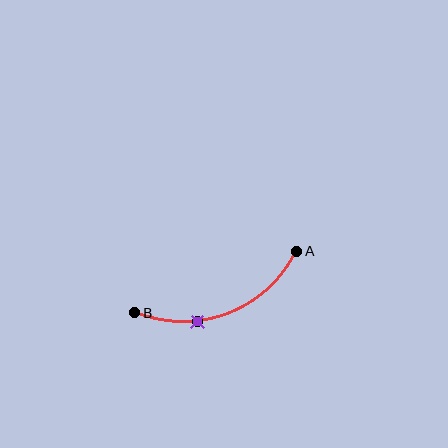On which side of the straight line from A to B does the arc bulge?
The arc bulges below the straight line connecting A and B.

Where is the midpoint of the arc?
The arc midpoint is the point on the curve farthest from the straight line joining A and B. It sits below that line.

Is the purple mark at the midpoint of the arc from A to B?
No. The purple mark lies on the arc but is closer to endpoint B. The arc midpoint would be at the point on the curve equidistant along the arc from both A and B.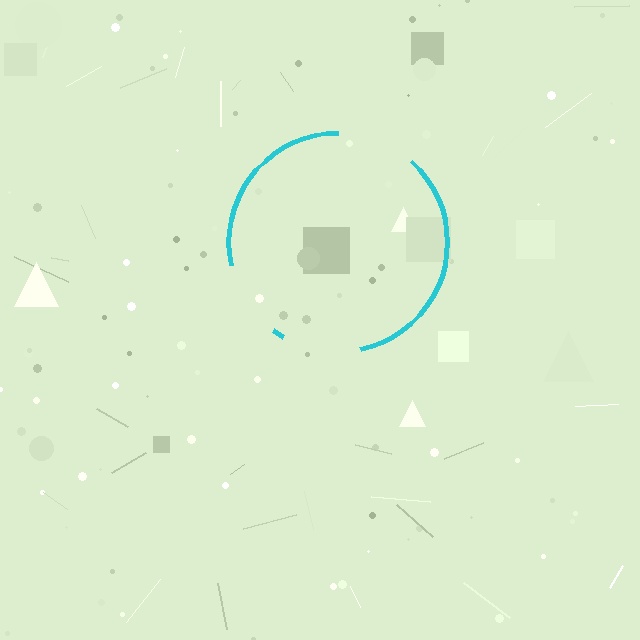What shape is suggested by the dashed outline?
The dashed outline suggests a circle.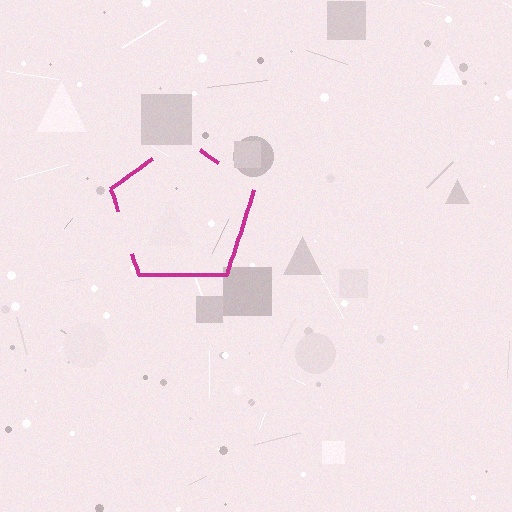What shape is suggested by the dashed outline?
The dashed outline suggests a pentagon.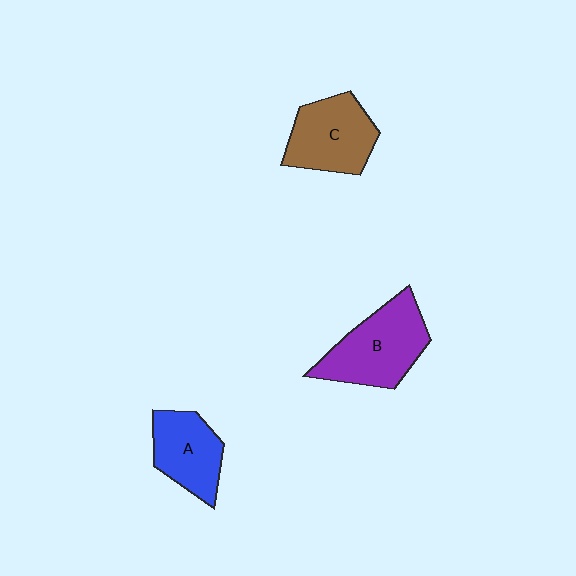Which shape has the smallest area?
Shape A (blue).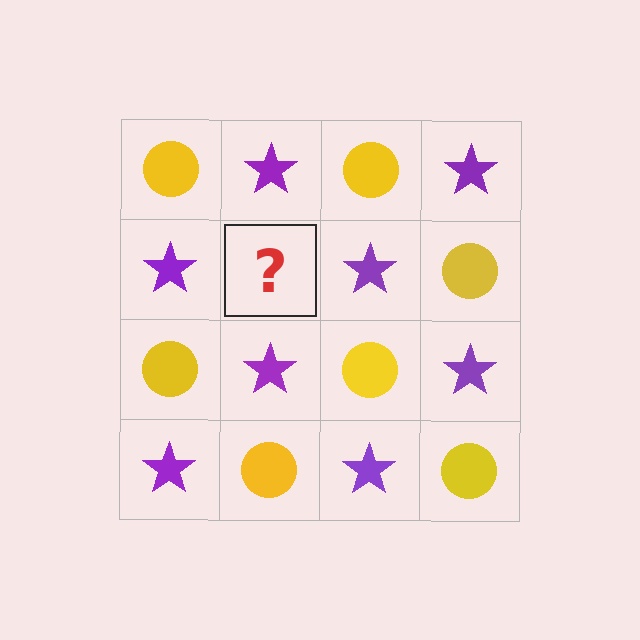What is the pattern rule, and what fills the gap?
The rule is that it alternates yellow circle and purple star in a checkerboard pattern. The gap should be filled with a yellow circle.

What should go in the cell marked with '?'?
The missing cell should contain a yellow circle.